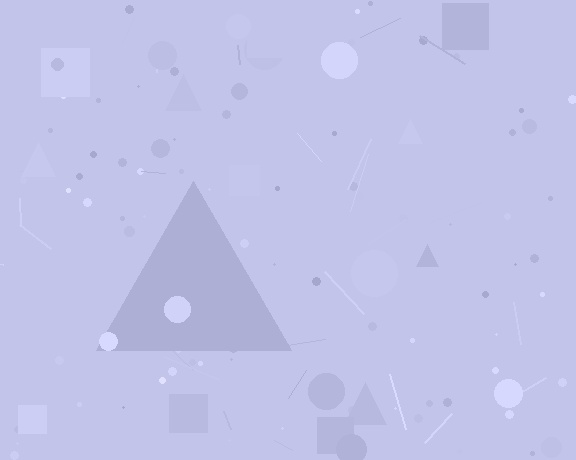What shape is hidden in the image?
A triangle is hidden in the image.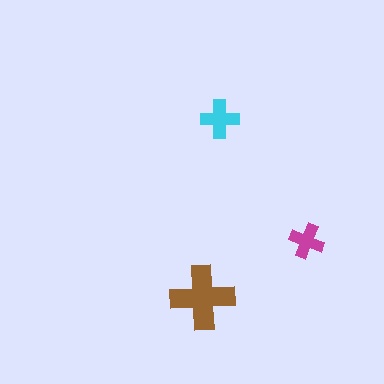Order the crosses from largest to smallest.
the brown one, the cyan one, the magenta one.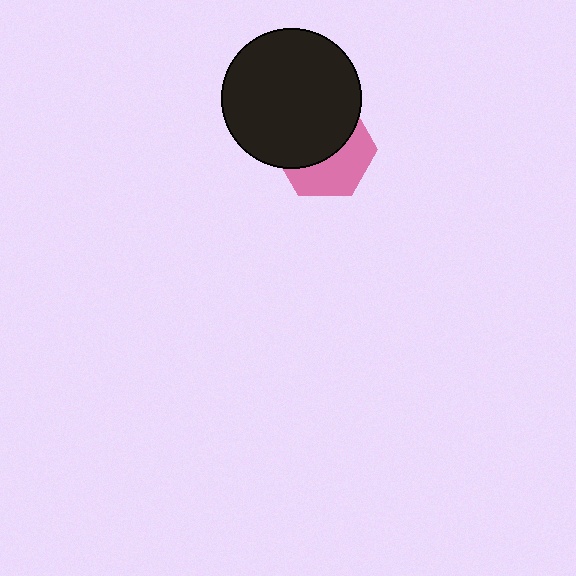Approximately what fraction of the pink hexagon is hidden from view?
Roughly 55% of the pink hexagon is hidden behind the black circle.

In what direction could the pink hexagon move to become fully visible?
The pink hexagon could move down. That would shift it out from behind the black circle entirely.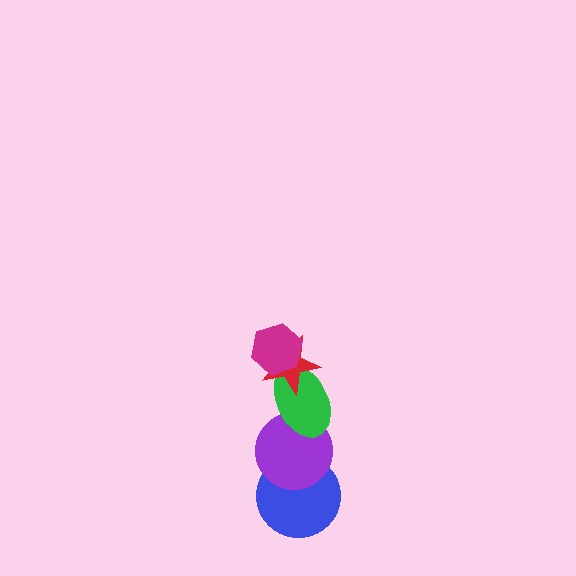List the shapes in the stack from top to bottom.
From top to bottom: the magenta hexagon, the red star, the green ellipse, the purple circle, the blue circle.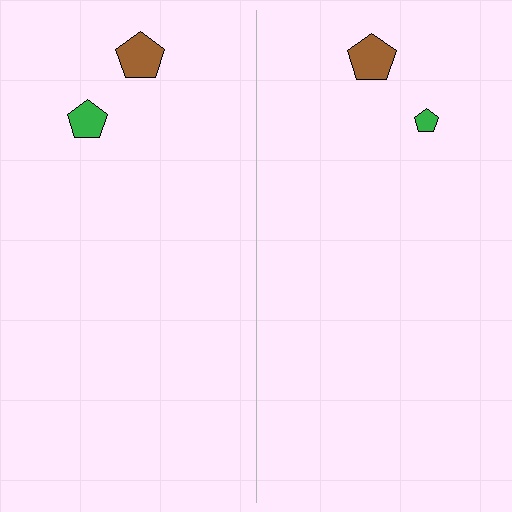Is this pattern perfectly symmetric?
No, the pattern is not perfectly symmetric. The green pentagon on the right side has a different size than its mirror counterpart.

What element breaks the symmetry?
The green pentagon on the right side has a different size than its mirror counterpart.